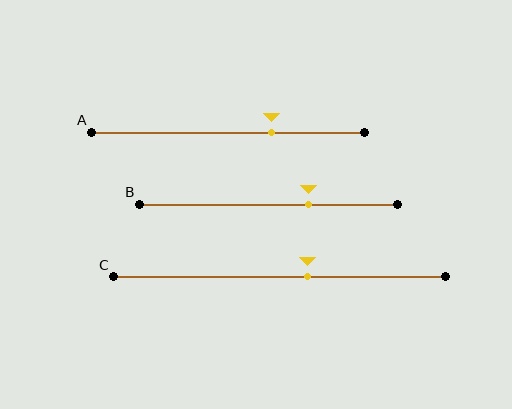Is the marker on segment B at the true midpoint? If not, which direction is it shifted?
No, the marker on segment B is shifted to the right by about 15% of the segment length.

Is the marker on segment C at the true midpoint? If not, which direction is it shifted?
No, the marker on segment C is shifted to the right by about 8% of the segment length.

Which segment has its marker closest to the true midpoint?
Segment C has its marker closest to the true midpoint.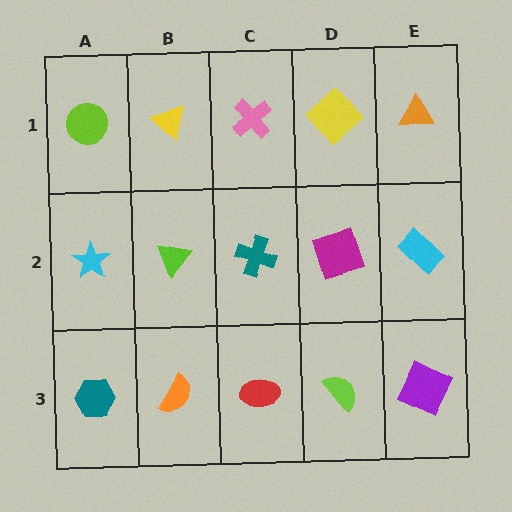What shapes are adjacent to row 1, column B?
A lime triangle (row 2, column B), a lime circle (row 1, column A), a pink cross (row 1, column C).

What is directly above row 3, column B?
A lime triangle.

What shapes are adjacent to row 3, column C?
A teal cross (row 2, column C), an orange semicircle (row 3, column B), a lime semicircle (row 3, column D).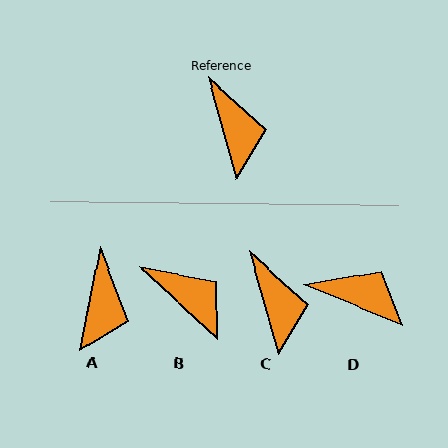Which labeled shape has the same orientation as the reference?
C.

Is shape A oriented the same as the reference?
No, it is off by about 27 degrees.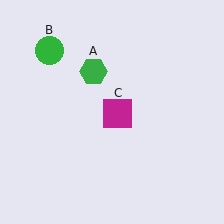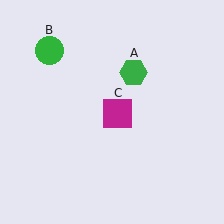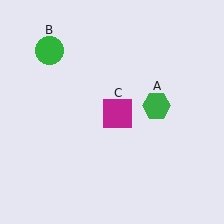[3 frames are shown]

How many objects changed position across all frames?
1 object changed position: green hexagon (object A).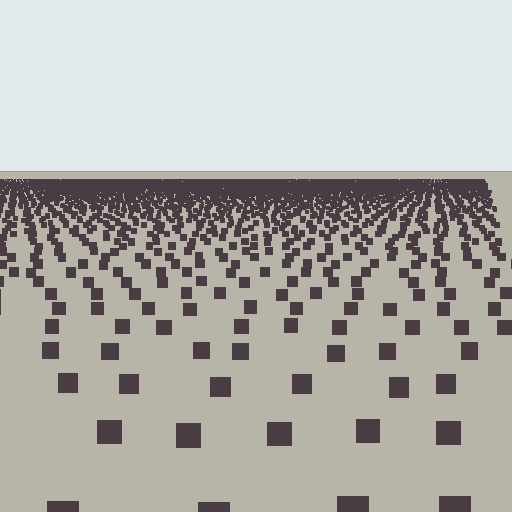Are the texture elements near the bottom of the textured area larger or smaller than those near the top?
Larger. Near the bottom, elements are closer to the viewer and appear at a bigger on-screen size.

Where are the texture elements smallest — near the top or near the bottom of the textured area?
Near the top.